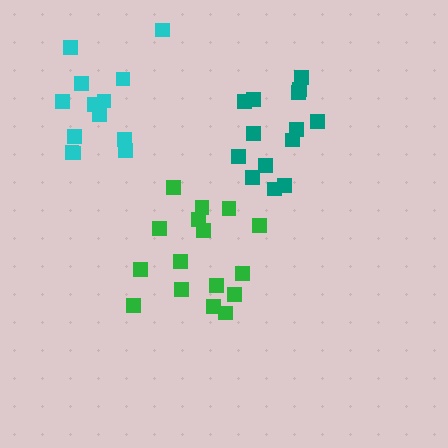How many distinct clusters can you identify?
There are 3 distinct clusters.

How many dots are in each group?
Group 1: 16 dots, Group 2: 13 dots, Group 3: 14 dots (43 total).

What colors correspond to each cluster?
The clusters are colored: green, cyan, teal.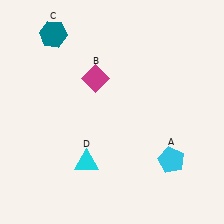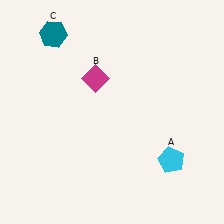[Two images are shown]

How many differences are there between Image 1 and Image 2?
There is 1 difference between the two images.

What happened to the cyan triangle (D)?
The cyan triangle (D) was removed in Image 2. It was in the bottom-left area of Image 1.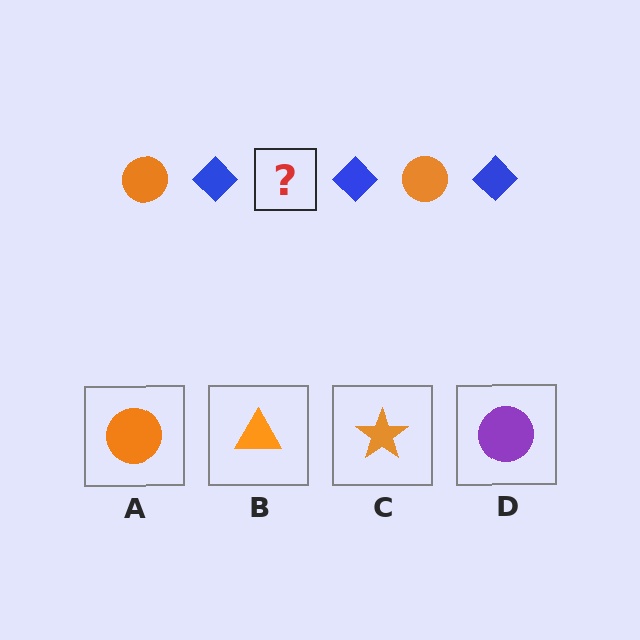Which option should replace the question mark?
Option A.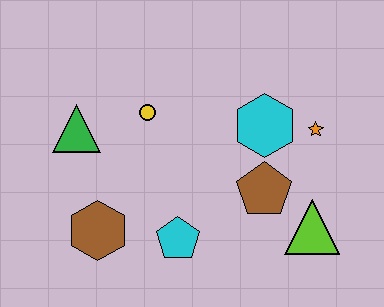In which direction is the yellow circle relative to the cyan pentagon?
The yellow circle is above the cyan pentagon.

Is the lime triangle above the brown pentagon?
No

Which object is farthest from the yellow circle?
The lime triangle is farthest from the yellow circle.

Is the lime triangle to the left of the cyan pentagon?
No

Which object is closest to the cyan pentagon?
The brown hexagon is closest to the cyan pentagon.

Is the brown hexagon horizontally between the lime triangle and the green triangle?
Yes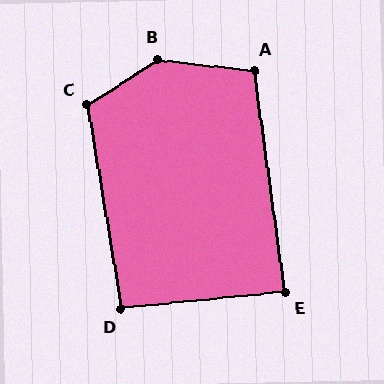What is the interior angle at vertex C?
Approximately 113 degrees (obtuse).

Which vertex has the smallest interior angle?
E, at approximately 88 degrees.